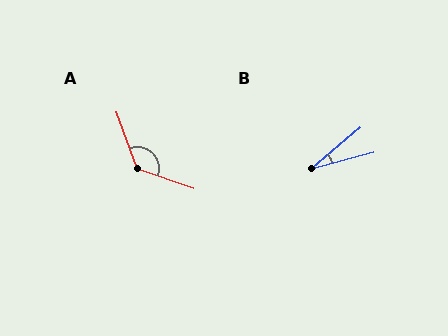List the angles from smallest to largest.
B (25°), A (129°).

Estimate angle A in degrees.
Approximately 129 degrees.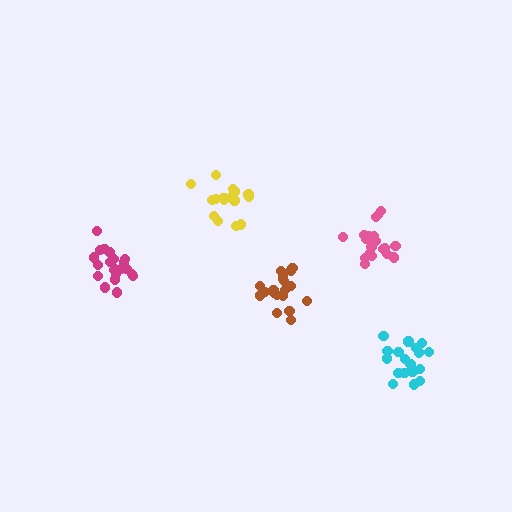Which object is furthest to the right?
The cyan cluster is rightmost.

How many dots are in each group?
Group 1: 20 dots, Group 2: 20 dots, Group 3: 21 dots, Group 4: 21 dots, Group 5: 18 dots (100 total).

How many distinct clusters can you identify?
There are 5 distinct clusters.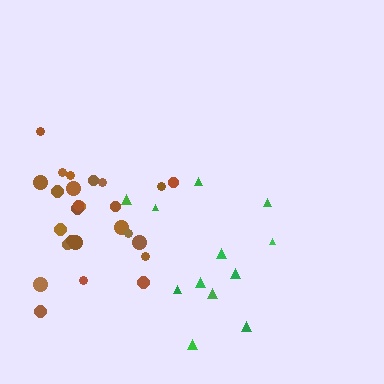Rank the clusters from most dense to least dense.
brown, green.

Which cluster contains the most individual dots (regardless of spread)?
Brown (26).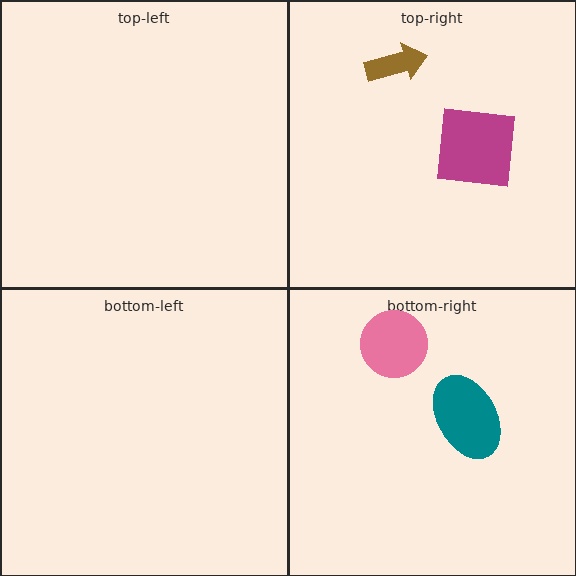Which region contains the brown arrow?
The top-right region.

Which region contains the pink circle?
The bottom-right region.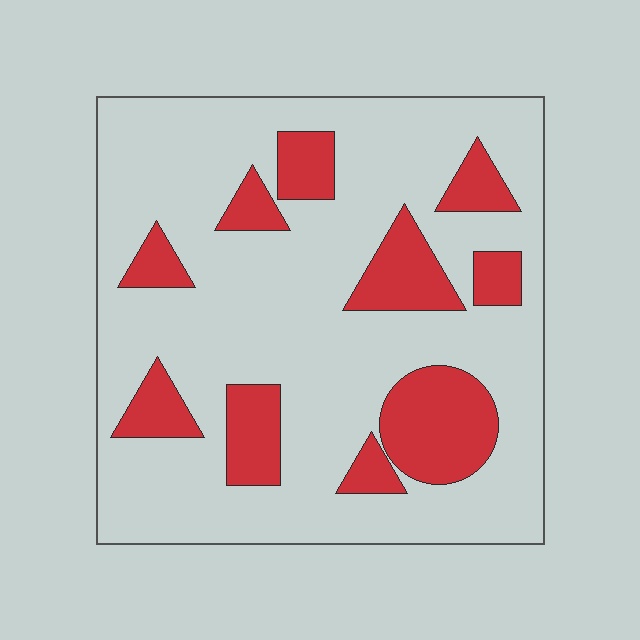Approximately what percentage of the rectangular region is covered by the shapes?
Approximately 25%.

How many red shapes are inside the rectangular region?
10.